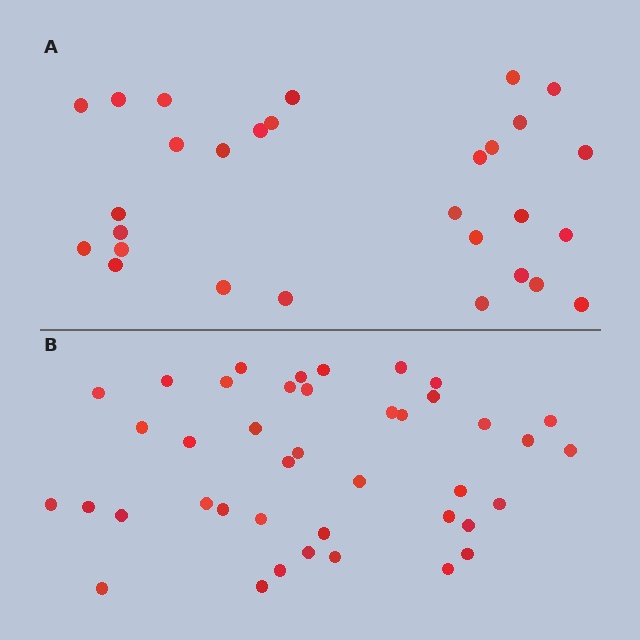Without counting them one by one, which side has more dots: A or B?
Region B (the bottom region) has more dots.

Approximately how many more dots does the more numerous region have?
Region B has roughly 12 or so more dots than region A.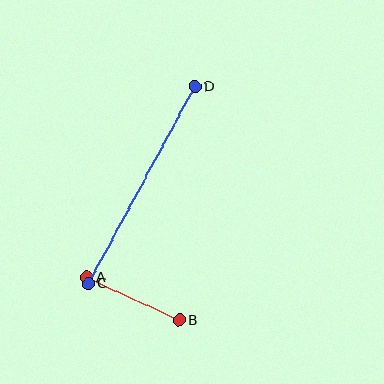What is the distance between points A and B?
The distance is approximately 102 pixels.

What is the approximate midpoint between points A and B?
The midpoint is at approximately (133, 299) pixels.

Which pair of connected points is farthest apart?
Points C and D are farthest apart.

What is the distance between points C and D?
The distance is approximately 224 pixels.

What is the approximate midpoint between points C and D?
The midpoint is at approximately (141, 185) pixels.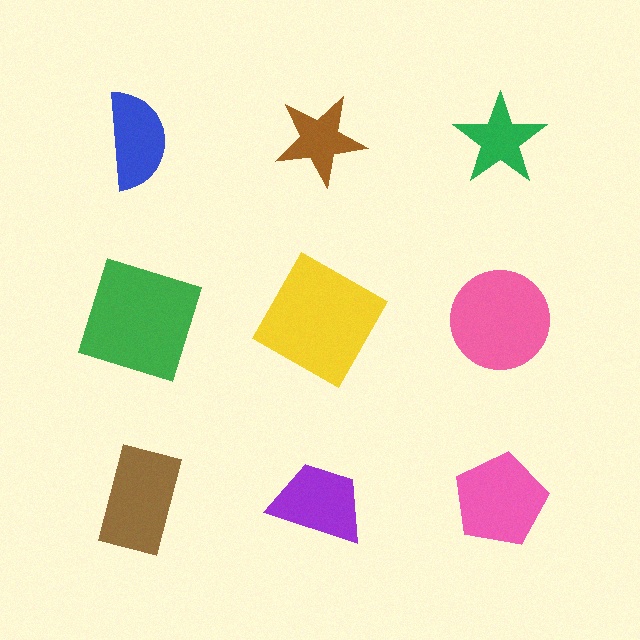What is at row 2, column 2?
A yellow square.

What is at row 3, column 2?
A purple trapezoid.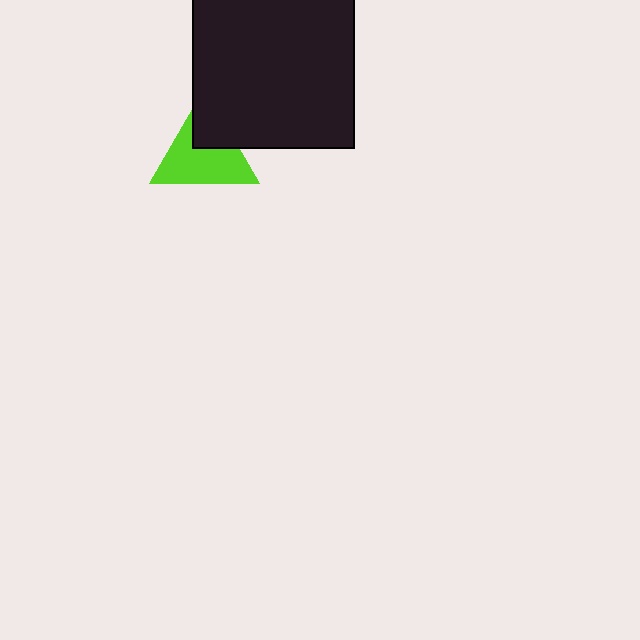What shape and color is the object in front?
The object in front is a black square.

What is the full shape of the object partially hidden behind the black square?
The partially hidden object is a lime triangle.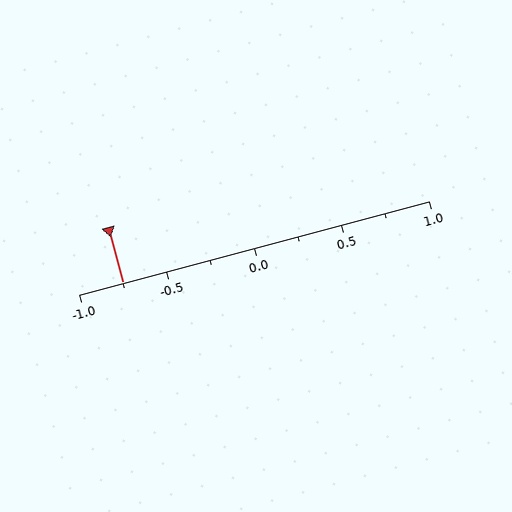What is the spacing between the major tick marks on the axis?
The major ticks are spaced 0.5 apart.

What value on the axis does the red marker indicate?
The marker indicates approximately -0.75.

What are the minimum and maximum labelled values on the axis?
The axis runs from -1.0 to 1.0.